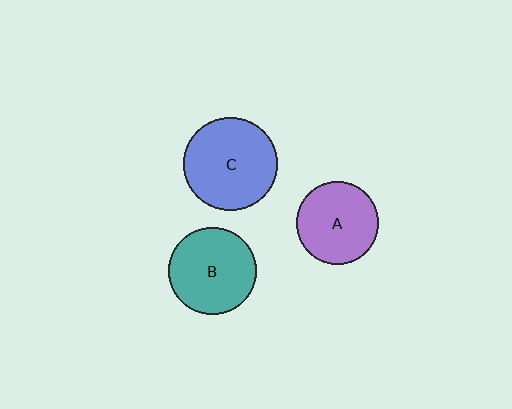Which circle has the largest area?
Circle C (blue).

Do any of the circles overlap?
No, none of the circles overlap.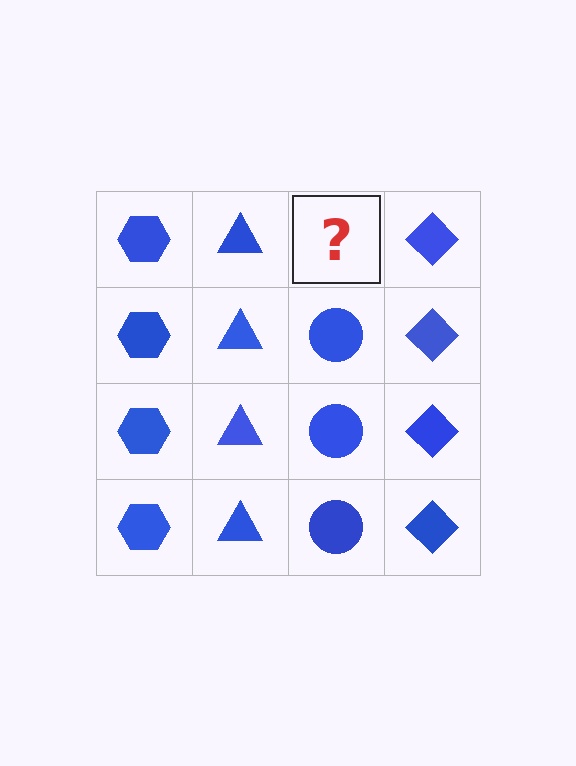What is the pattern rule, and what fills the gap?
The rule is that each column has a consistent shape. The gap should be filled with a blue circle.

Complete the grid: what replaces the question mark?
The question mark should be replaced with a blue circle.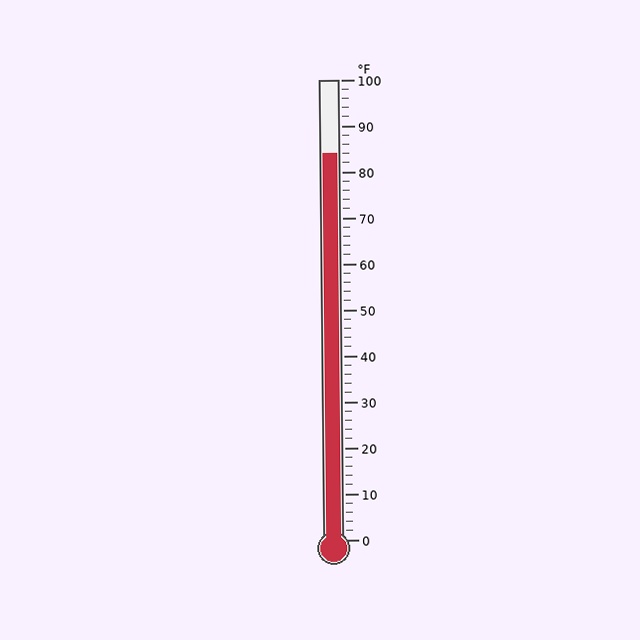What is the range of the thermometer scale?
The thermometer scale ranges from 0°F to 100°F.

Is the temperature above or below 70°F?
The temperature is above 70°F.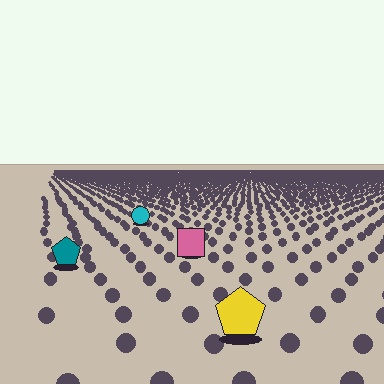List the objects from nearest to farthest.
From nearest to farthest: the yellow pentagon, the teal pentagon, the pink square, the cyan circle.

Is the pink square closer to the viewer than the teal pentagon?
No. The teal pentagon is closer — you can tell from the texture gradient: the ground texture is coarser near it.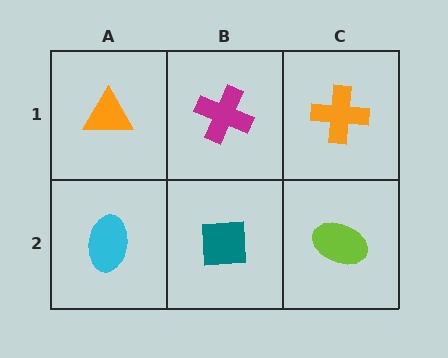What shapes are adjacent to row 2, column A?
An orange triangle (row 1, column A), a teal square (row 2, column B).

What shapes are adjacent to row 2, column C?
An orange cross (row 1, column C), a teal square (row 2, column B).